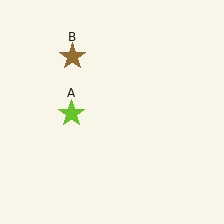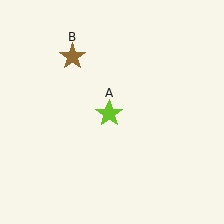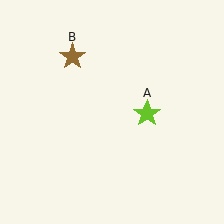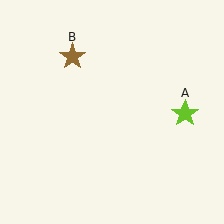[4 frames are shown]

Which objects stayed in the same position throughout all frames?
Brown star (object B) remained stationary.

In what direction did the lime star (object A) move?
The lime star (object A) moved right.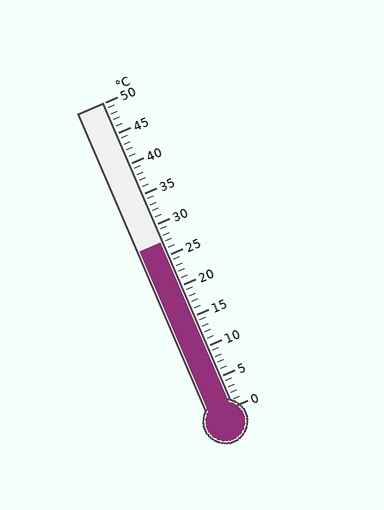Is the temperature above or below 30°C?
The temperature is below 30°C.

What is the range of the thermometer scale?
The thermometer scale ranges from 0°C to 50°C.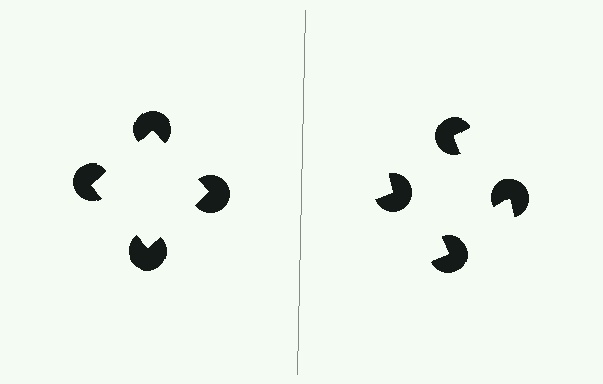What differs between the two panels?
The pac-man discs are positioned identically on both sides; only the wedge orientations differ. On the left they align to a square; on the right they are misaligned.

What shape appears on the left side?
An illusory square.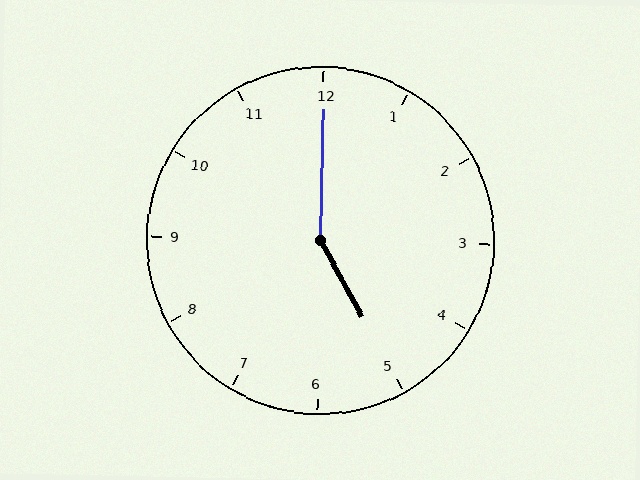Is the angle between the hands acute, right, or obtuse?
It is obtuse.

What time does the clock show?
5:00.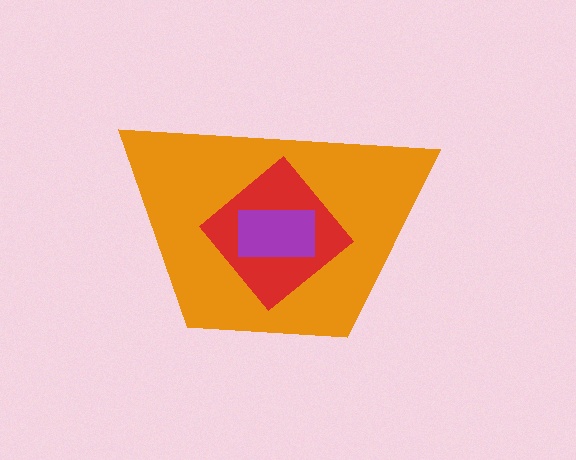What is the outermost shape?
The orange trapezoid.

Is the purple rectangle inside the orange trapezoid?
Yes.